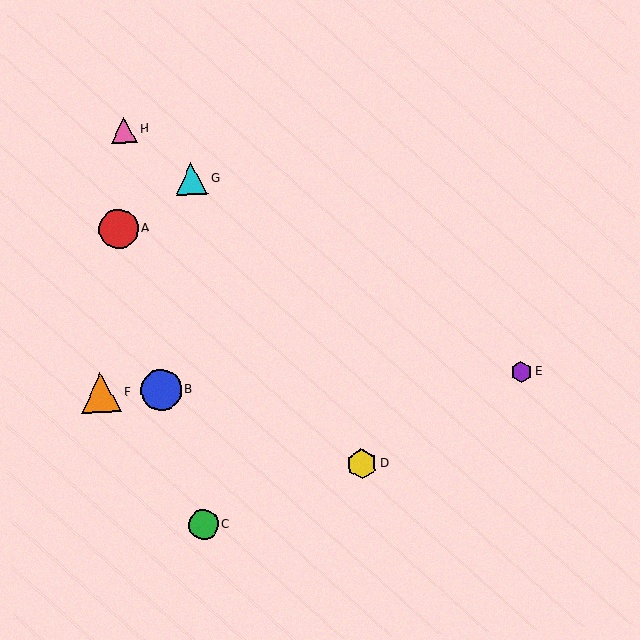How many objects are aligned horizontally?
3 objects (B, E, F) are aligned horizontally.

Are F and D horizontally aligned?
No, F is at y≈393 and D is at y≈464.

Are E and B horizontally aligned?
Yes, both are at y≈372.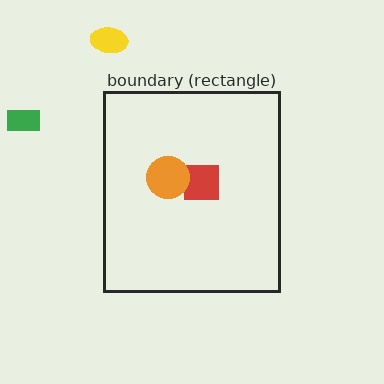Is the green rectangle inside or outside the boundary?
Outside.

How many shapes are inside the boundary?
2 inside, 2 outside.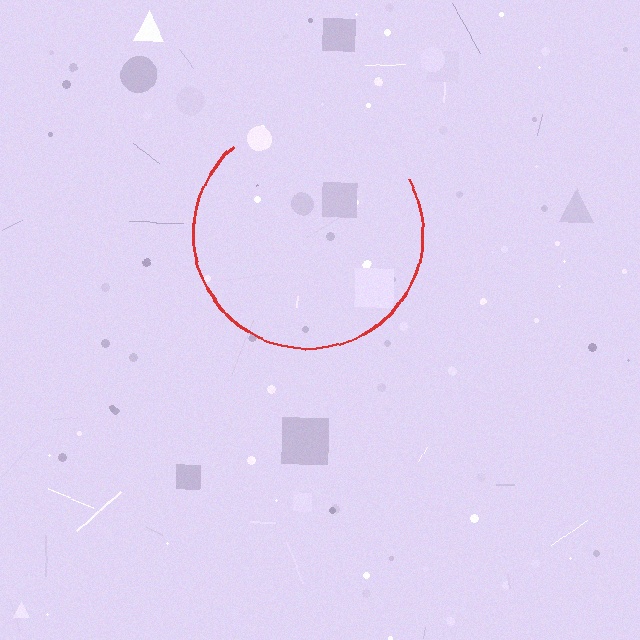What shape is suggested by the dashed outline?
The dashed outline suggests a circle.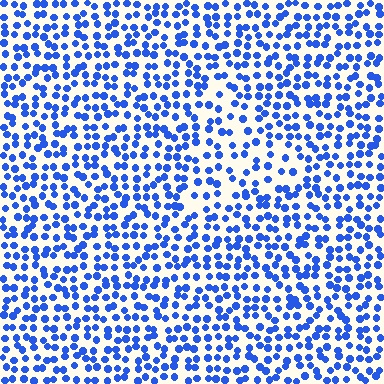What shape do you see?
I see a triangle.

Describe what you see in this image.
The image contains small blue elements arranged at two different densities. A triangle-shaped region is visible where the elements are less densely packed than the surrounding area.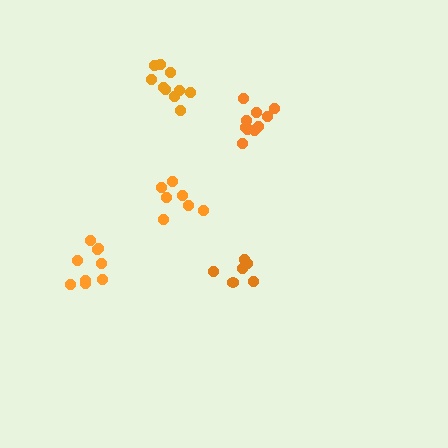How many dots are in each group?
Group 1: 11 dots, Group 2: 7 dots, Group 3: 6 dots, Group 4: 9 dots, Group 5: 10 dots (43 total).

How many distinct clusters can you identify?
There are 5 distinct clusters.